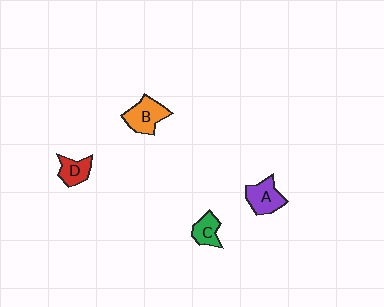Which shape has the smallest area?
Shape C (green).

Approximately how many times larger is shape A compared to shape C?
Approximately 1.4 times.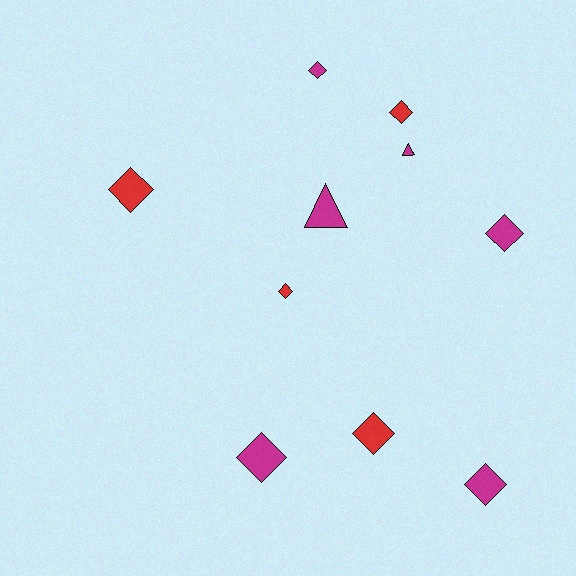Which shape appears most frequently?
Diamond, with 8 objects.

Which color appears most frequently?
Magenta, with 6 objects.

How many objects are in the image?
There are 10 objects.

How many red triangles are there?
There are no red triangles.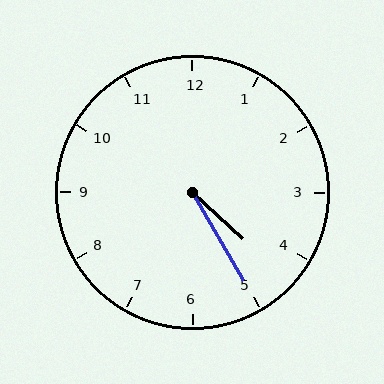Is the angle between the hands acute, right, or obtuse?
It is acute.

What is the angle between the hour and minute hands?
Approximately 18 degrees.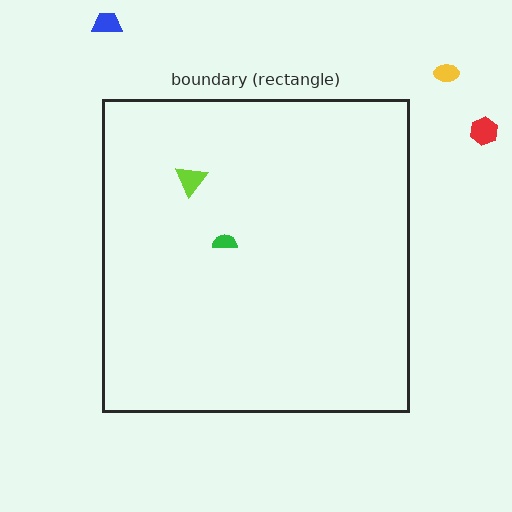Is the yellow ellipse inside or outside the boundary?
Outside.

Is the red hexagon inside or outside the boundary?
Outside.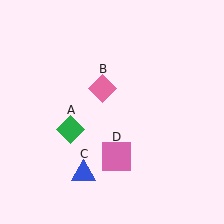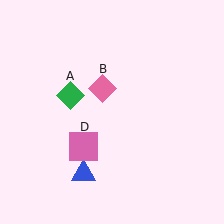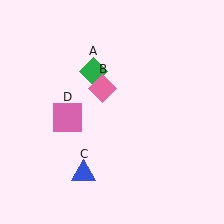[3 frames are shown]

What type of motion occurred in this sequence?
The green diamond (object A), pink square (object D) rotated clockwise around the center of the scene.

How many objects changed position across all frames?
2 objects changed position: green diamond (object A), pink square (object D).